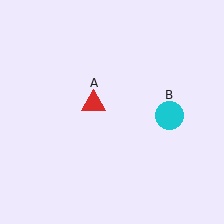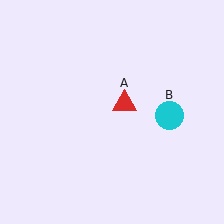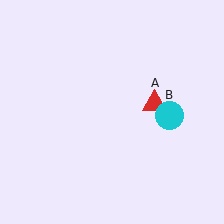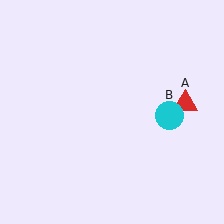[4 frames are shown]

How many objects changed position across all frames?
1 object changed position: red triangle (object A).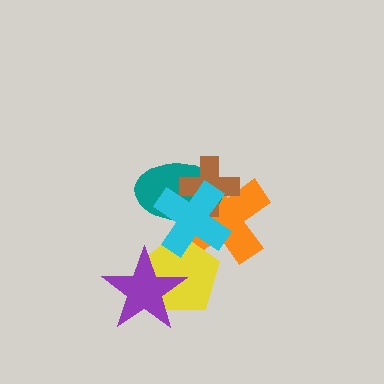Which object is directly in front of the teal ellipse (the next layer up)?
The brown cross is directly in front of the teal ellipse.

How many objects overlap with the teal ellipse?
3 objects overlap with the teal ellipse.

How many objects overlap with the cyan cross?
4 objects overlap with the cyan cross.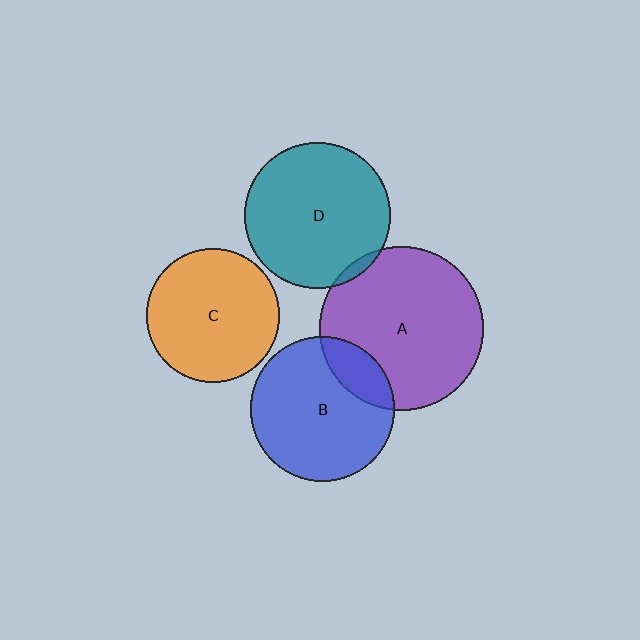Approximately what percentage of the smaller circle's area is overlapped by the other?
Approximately 20%.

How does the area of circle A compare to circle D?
Approximately 1.3 times.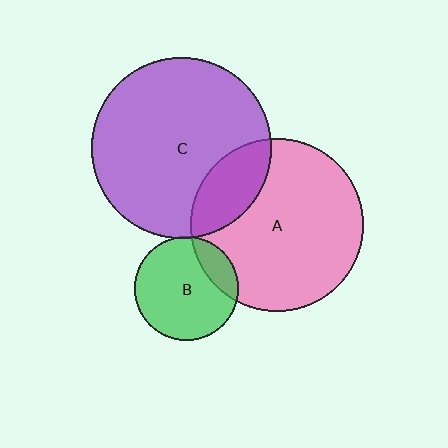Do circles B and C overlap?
Yes.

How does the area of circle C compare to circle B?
Approximately 3.0 times.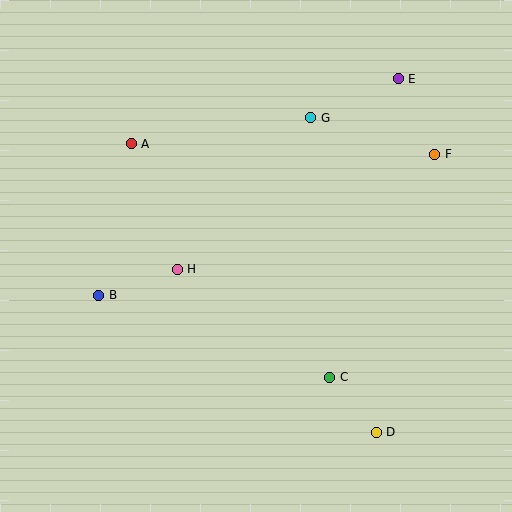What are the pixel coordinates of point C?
Point C is at (330, 377).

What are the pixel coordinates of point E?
Point E is at (398, 79).